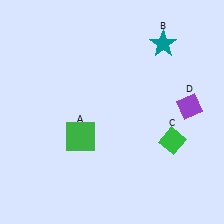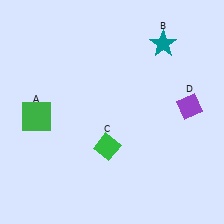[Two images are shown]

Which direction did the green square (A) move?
The green square (A) moved left.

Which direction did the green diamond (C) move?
The green diamond (C) moved left.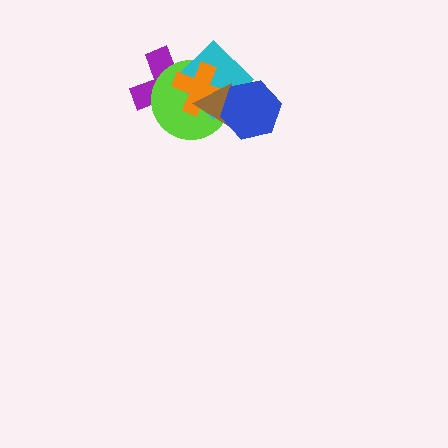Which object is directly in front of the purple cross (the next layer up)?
The lime circle is directly in front of the purple cross.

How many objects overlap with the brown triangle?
5 objects overlap with the brown triangle.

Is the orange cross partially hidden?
Yes, it is partially covered by another shape.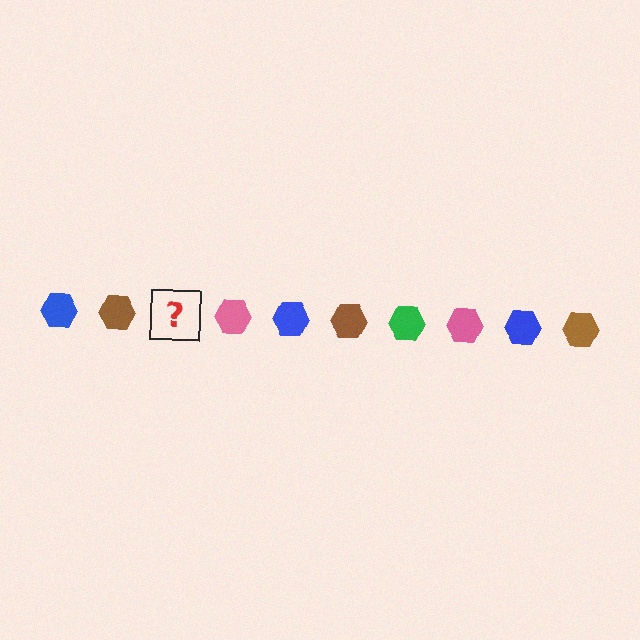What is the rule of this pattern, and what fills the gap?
The rule is that the pattern cycles through blue, brown, green, pink hexagons. The gap should be filled with a green hexagon.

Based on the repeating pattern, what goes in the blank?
The blank should be a green hexagon.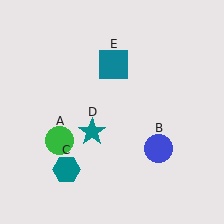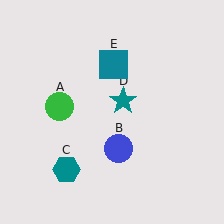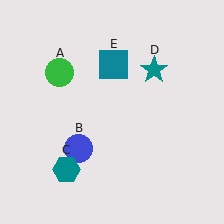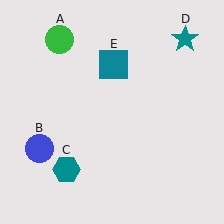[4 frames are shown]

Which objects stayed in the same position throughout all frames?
Teal hexagon (object C) and teal square (object E) remained stationary.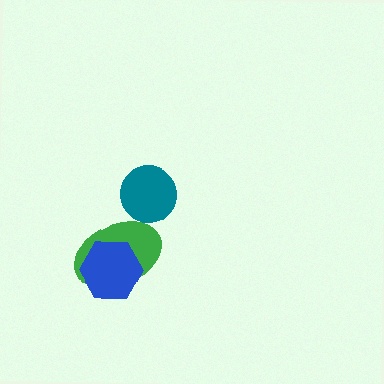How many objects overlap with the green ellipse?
1 object overlaps with the green ellipse.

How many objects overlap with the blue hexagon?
1 object overlaps with the blue hexagon.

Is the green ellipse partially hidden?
Yes, it is partially covered by another shape.